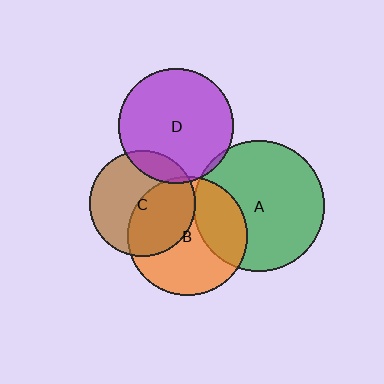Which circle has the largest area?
Circle A (green).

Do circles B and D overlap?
Yes.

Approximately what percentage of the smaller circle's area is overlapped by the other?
Approximately 5%.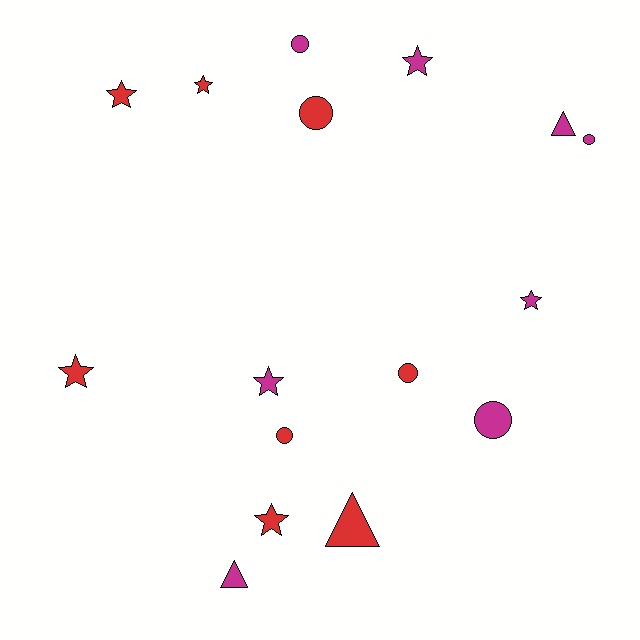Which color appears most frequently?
Magenta, with 8 objects.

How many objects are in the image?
There are 16 objects.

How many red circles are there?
There are 3 red circles.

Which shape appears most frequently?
Star, with 7 objects.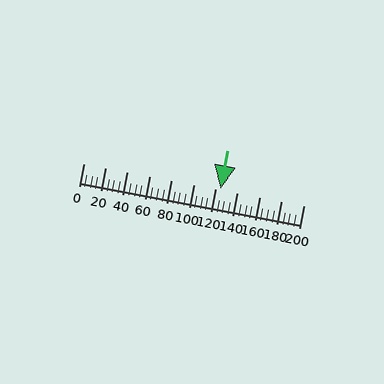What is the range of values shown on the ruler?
The ruler shows values from 0 to 200.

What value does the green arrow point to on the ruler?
The green arrow points to approximately 124.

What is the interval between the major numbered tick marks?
The major tick marks are spaced 20 units apart.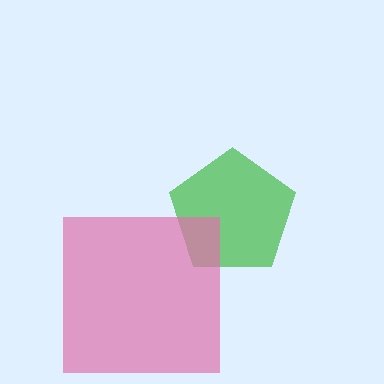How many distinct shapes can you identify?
There are 2 distinct shapes: a green pentagon, a pink square.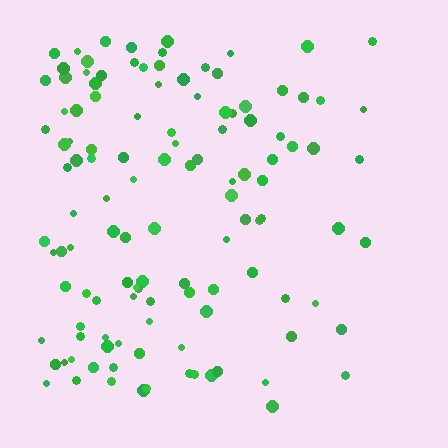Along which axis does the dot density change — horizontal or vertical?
Horizontal.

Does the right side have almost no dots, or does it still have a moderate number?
Still a moderate number, just noticeably fewer than the left.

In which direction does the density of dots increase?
From right to left, with the left side densest.